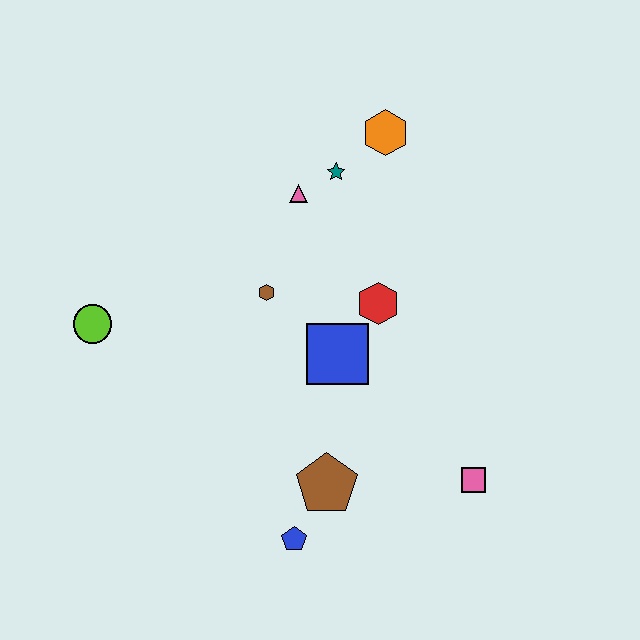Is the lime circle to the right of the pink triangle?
No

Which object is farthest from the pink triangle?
The blue pentagon is farthest from the pink triangle.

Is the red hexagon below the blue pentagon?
No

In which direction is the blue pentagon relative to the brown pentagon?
The blue pentagon is below the brown pentagon.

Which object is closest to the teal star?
The pink triangle is closest to the teal star.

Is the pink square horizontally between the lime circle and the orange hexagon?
No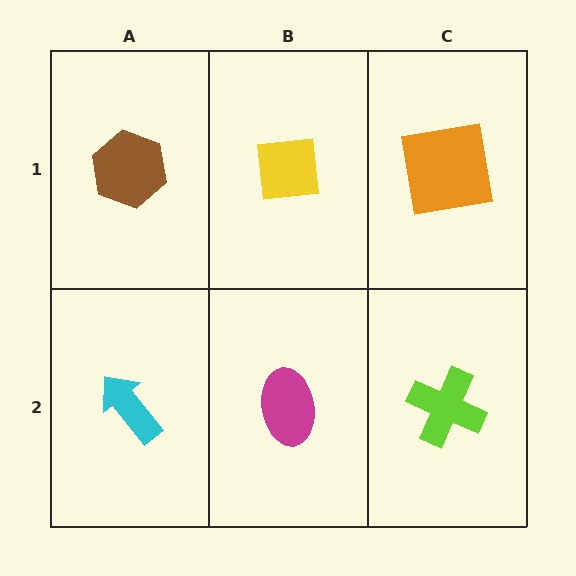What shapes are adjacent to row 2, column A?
A brown hexagon (row 1, column A), a magenta ellipse (row 2, column B).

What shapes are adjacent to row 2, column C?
An orange square (row 1, column C), a magenta ellipse (row 2, column B).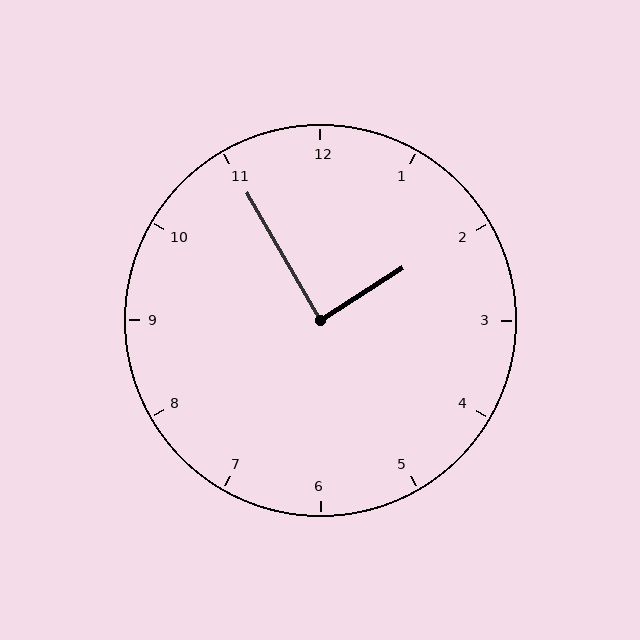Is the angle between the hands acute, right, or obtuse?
It is right.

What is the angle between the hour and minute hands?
Approximately 88 degrees.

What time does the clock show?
1:55.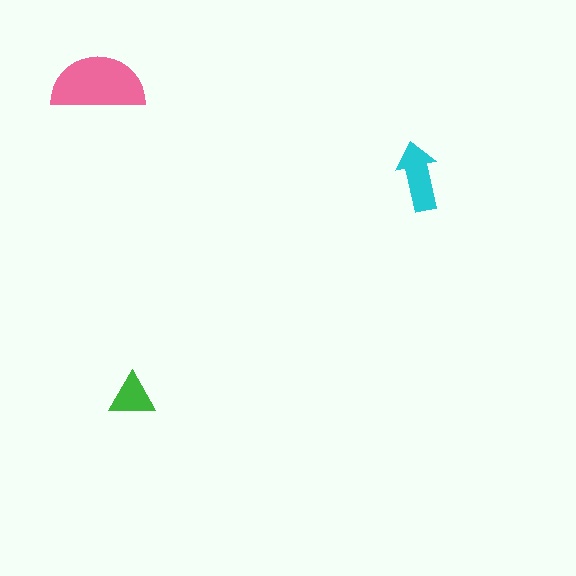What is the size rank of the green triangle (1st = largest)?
3rd.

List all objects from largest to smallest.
The pink semicircle, the cyan arrow, the green triangle.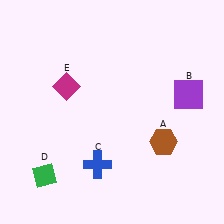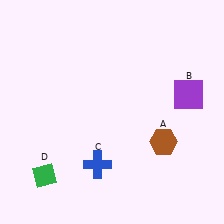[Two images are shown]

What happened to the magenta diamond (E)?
The magenta diamond (E) was removed in Image 2. It was in the top-left area of Image 1.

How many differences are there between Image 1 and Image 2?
There is 1 difference between the two images.